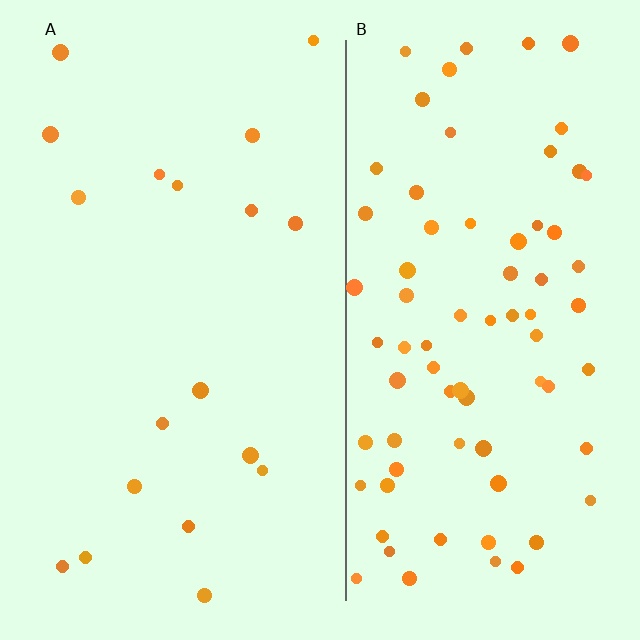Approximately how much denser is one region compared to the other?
Approximately 4.1× — region B over region A.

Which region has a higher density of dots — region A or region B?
B (the right).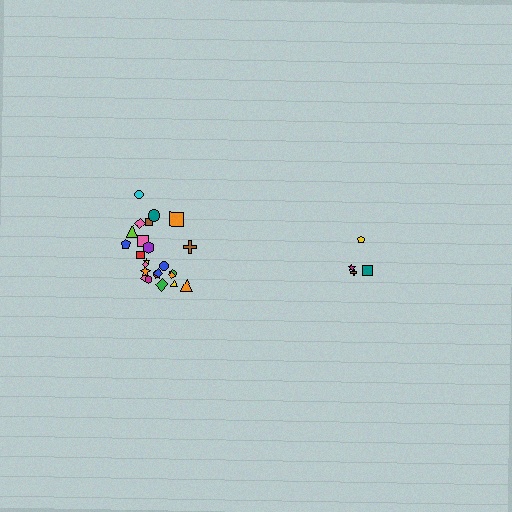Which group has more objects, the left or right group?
The left group.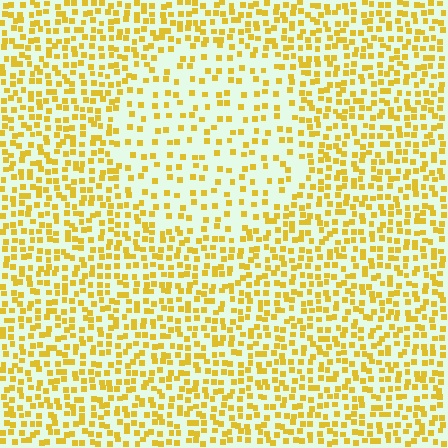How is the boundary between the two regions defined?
The boundary is defined by a change in element density (approximately 2.0x ratio). All elements are the same color, size, and shape.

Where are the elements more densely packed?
The elements are more densely packed outside the circle boundary.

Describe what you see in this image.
The image contains small yellow elements arranged at two different densities. A circle-shaped region is visible where the elements are less densely packed than the surrounding area.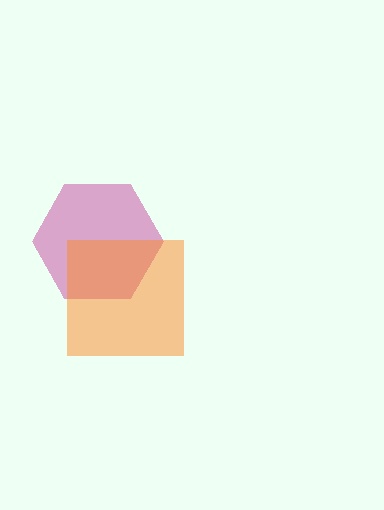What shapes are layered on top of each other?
The layered shapes are: a magenta hexagon, an orange square.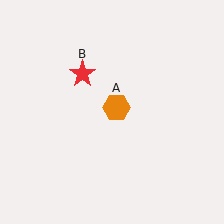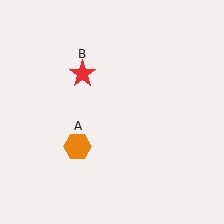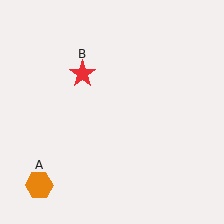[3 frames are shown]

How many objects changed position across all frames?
1 object changed position: orange hexagon (object A).